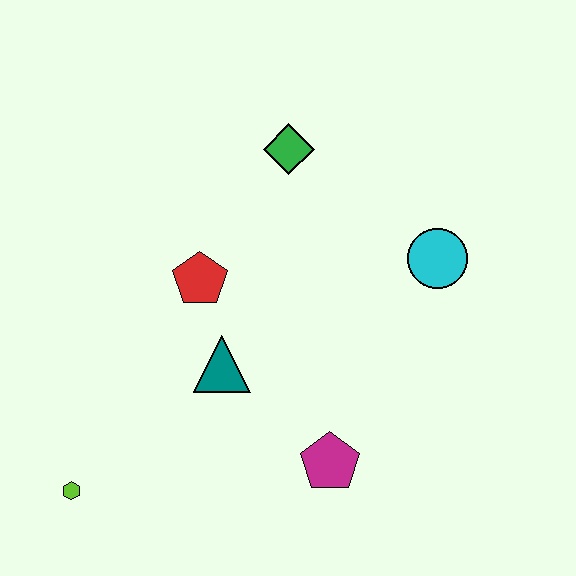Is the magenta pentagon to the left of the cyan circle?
Yes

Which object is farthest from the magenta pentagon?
The green diamond is farthest from the magenta pentagon.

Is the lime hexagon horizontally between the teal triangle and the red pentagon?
No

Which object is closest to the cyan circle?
The green diamond is closest to the cyan circle.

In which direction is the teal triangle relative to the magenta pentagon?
The teal triangle is to the left of the magenta pentagon.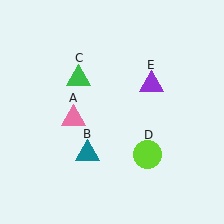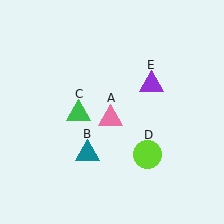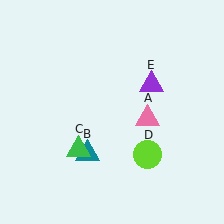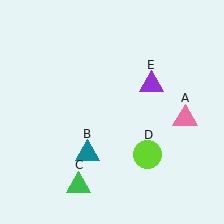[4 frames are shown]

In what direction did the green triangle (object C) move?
The green triangle (object C) moved down.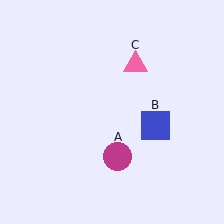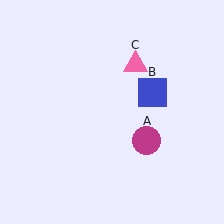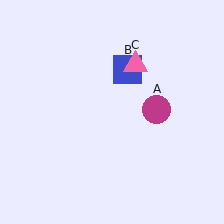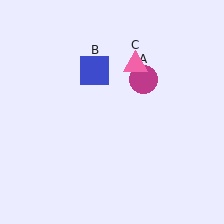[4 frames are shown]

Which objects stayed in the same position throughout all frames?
Pink triangle (object C) remained stationary.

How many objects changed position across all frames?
2 objects changed position: magenta circle (object A), blue square (object B).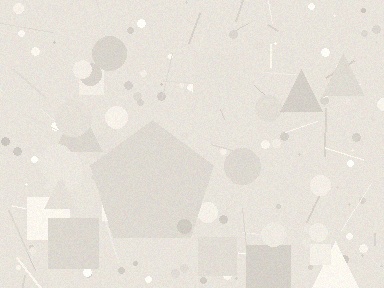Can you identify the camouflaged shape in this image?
The camouflaged shape is a pentagon.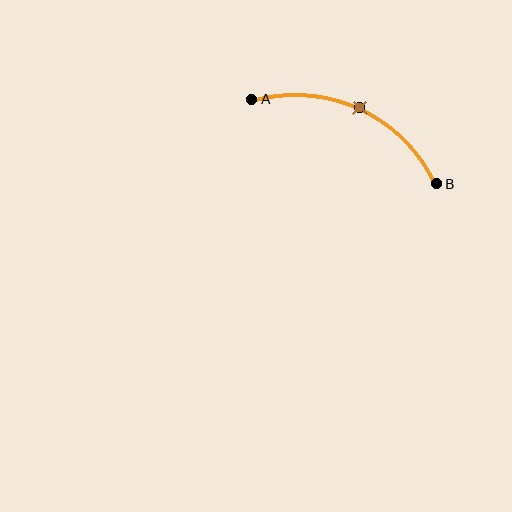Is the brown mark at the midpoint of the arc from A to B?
Yes. The brown mark lies on the arc at equal arc-length from both A and B — it is the arc midpoint.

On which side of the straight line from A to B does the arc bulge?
The arc bulges above the straight line connecting A and B.